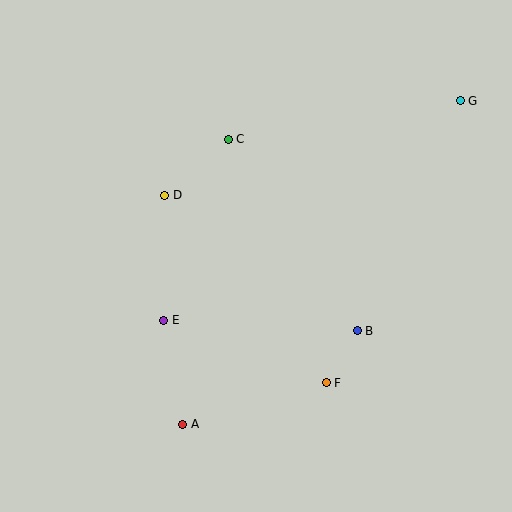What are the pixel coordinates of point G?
Point G is at (460, 101).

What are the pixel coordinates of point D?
Point D is at (165, 195).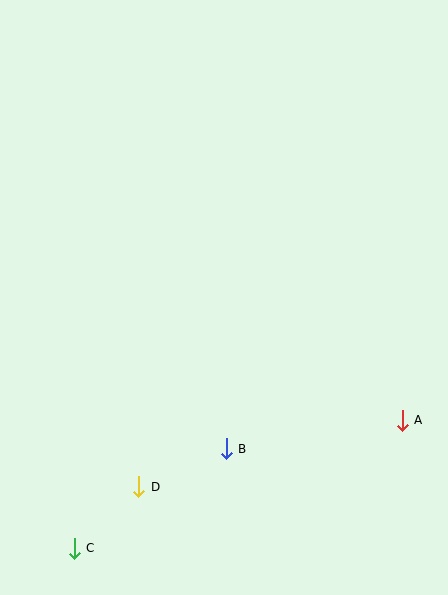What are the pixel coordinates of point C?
Point C is at (74, 548).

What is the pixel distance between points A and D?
The distance between A and D is 272 pixels.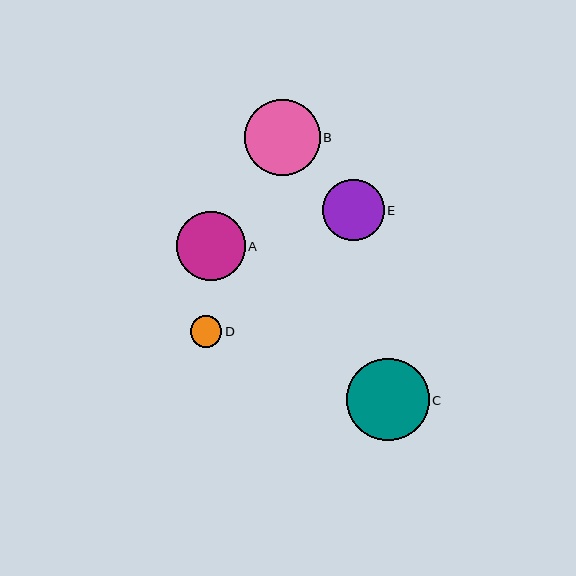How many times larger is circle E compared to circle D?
Circle E is approximately 2.0 times the size of circle D.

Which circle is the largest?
Circle C is the largest with a size of approximately 82 pixels.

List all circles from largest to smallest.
From largest to smallest: C, B, A, E, D.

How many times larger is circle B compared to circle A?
Circle B is approximately 1.1 times the size of circle A.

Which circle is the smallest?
Circle D is the smallest with a size of approximately 31 pixels.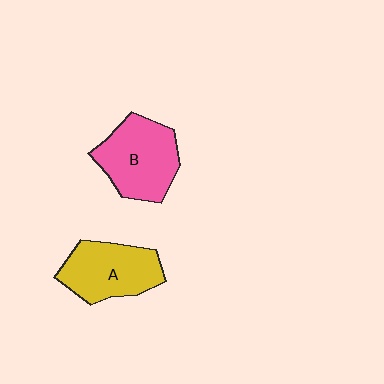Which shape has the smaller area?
Shape A (yellow).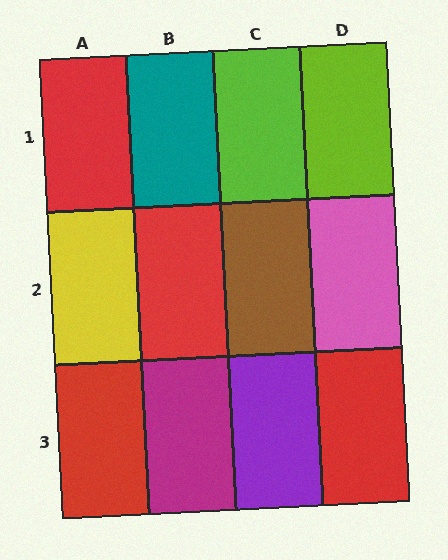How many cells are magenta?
1 cell is magenta.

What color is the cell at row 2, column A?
Yellow.